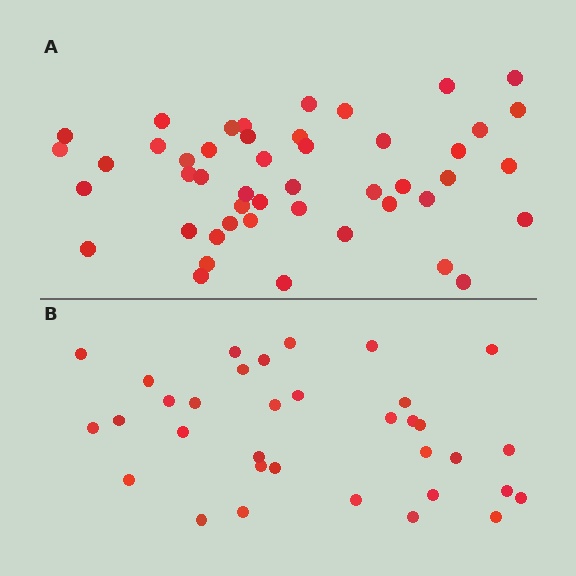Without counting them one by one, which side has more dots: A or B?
Region A (the top region) has more dots.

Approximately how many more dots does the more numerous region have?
Region A has approximately 15 more dots than region B.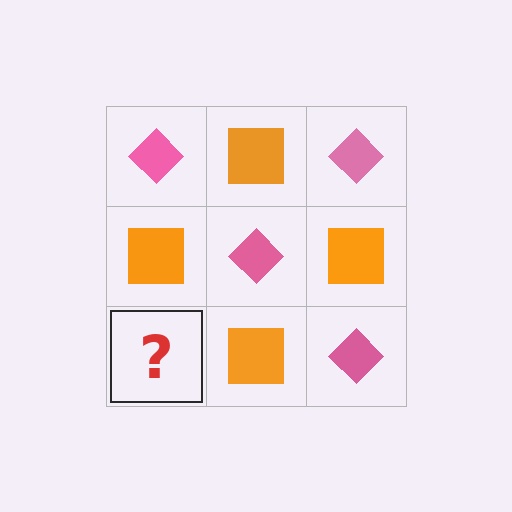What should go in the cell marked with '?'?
The missing cell should contain a pink diamond.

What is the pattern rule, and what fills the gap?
The rule is that it alternates pink diamond and orange square in a checkerboard pattern. The gap should be filled with a pink diamond.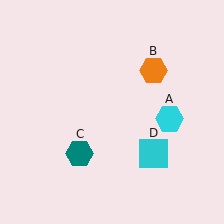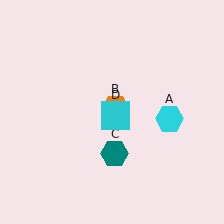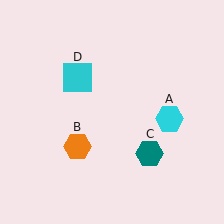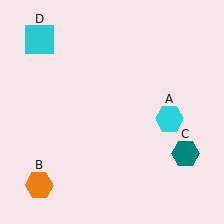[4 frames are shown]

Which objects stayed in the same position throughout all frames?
Cyan hexagon (object A) remained stationary.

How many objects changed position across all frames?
3 objects changed position: orange hexagon (object B), teal hexagon (object C), cyan square (object D).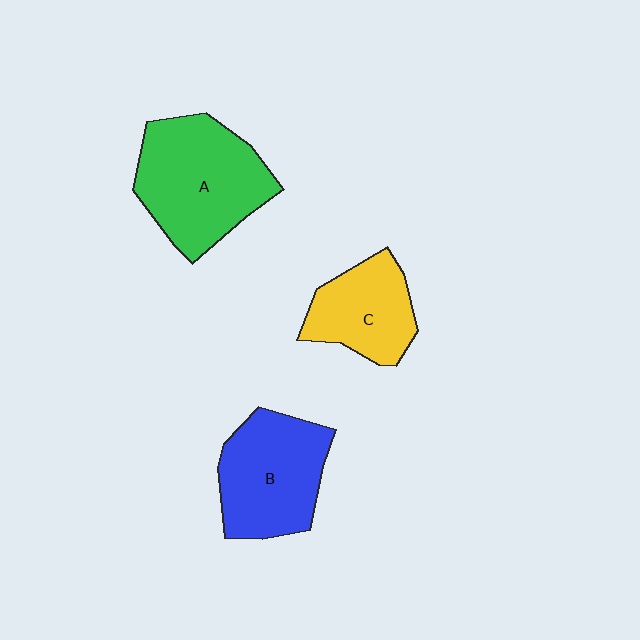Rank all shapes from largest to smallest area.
From largest to smallest: A (green), B (blue), C (yellow).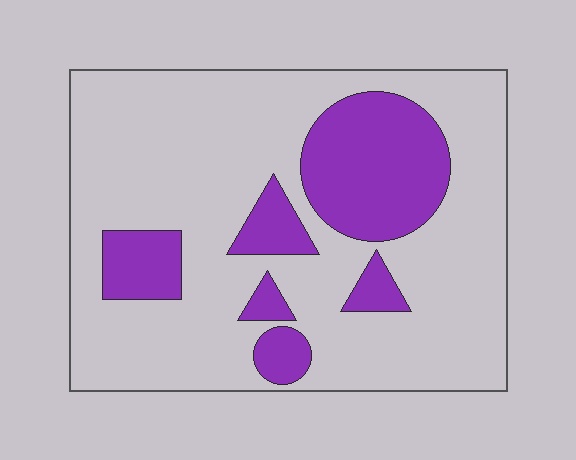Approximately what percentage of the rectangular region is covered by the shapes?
Approximately 25%.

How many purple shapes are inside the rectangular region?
6.